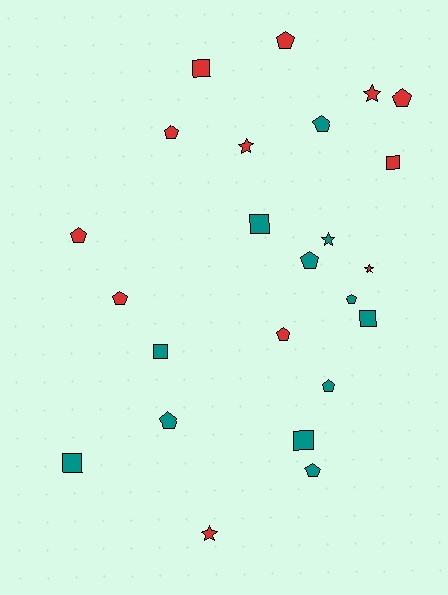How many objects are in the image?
There are 24 objects.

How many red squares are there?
There are 2 red squares.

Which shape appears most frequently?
Pentagon, with 12 objects.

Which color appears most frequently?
Red, with 12 objects.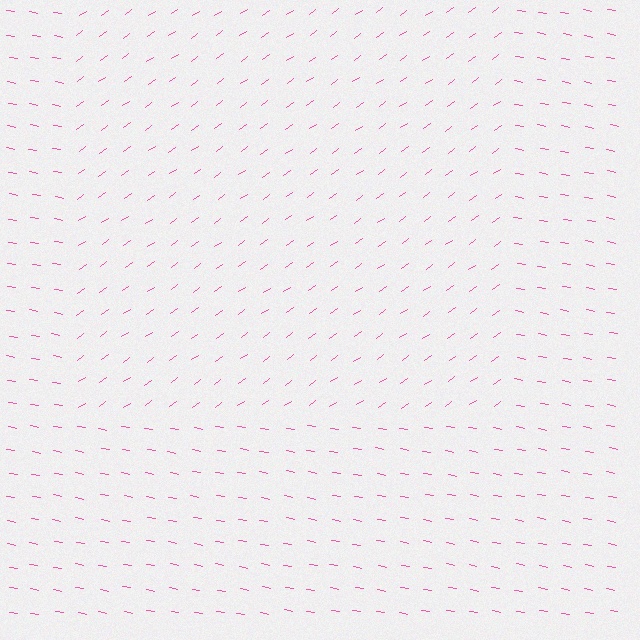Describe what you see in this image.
The image is filled with small pink line segments. A rectangle region in the image has lines oriented differently from the surrounding lines, creating a visible texture boundary.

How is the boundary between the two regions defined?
The boundary is defined purely by a change in line orientation (approximately 45 degrees difference). All lines are the same color and thickness.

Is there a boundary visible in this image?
Yes, there is a texture boundary formed by a change in line orientation.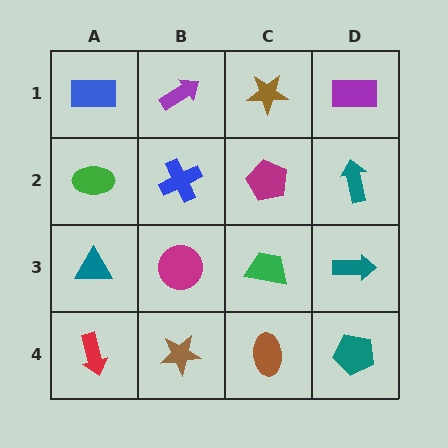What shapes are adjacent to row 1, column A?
A green ellipse (row 2, column A), a purple arrow (row 1, column B).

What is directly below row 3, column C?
A brown ellipse.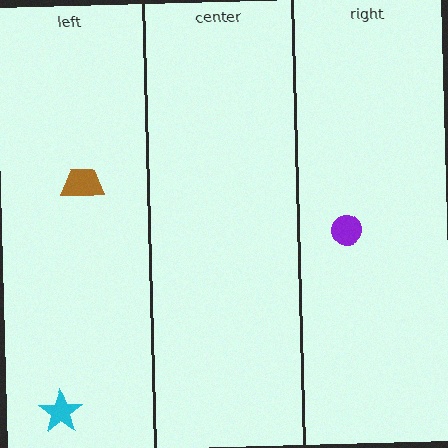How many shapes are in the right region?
1.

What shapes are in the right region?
The purple circle.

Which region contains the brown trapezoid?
The left region.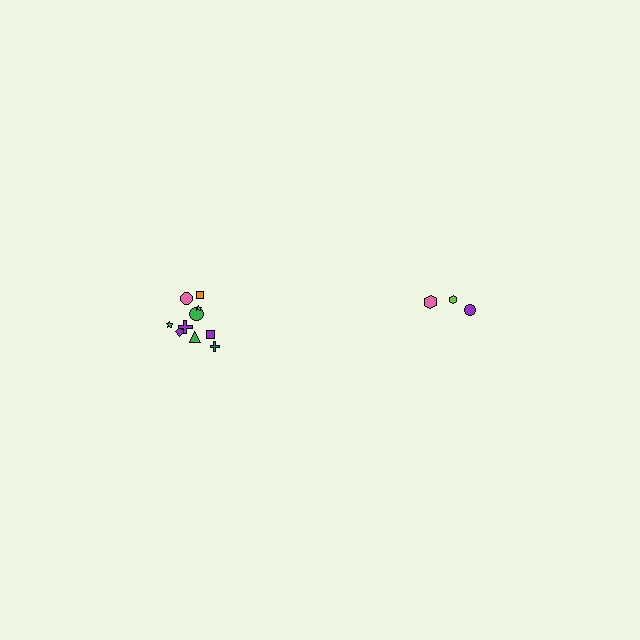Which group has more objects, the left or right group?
The left group.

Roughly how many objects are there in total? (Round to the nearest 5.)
Roughly 15 objects in total.